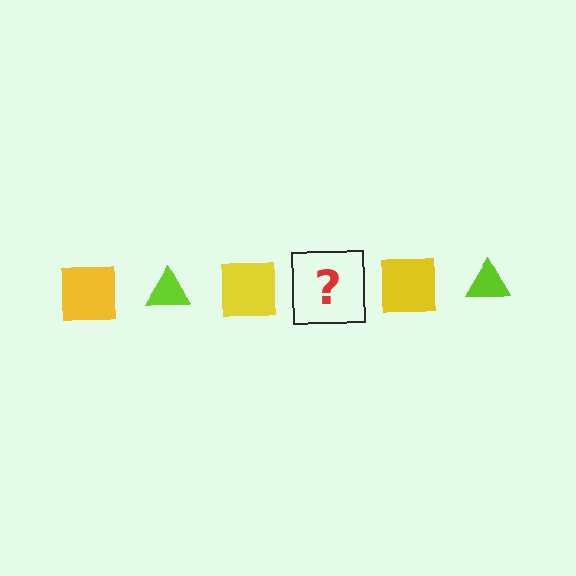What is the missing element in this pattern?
The missing element is a lime triangle.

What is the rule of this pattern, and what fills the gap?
The rule is that the pattern alternates between yellow square and lime triangle. The gap should be filled with a lime triangle.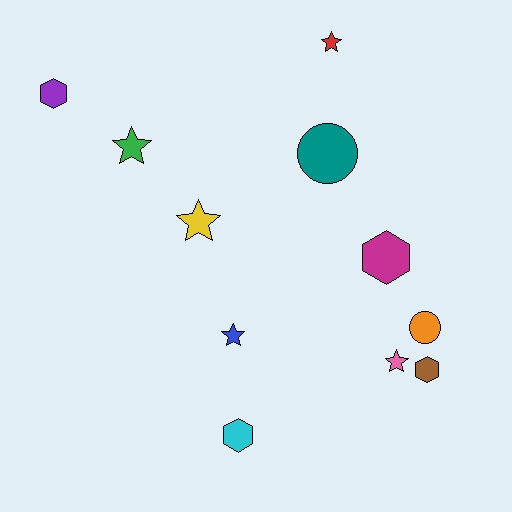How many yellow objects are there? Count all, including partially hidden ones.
There is 1 yellow object.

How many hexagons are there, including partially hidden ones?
There are 4 hexagons.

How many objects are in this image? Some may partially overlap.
There are 11 objects.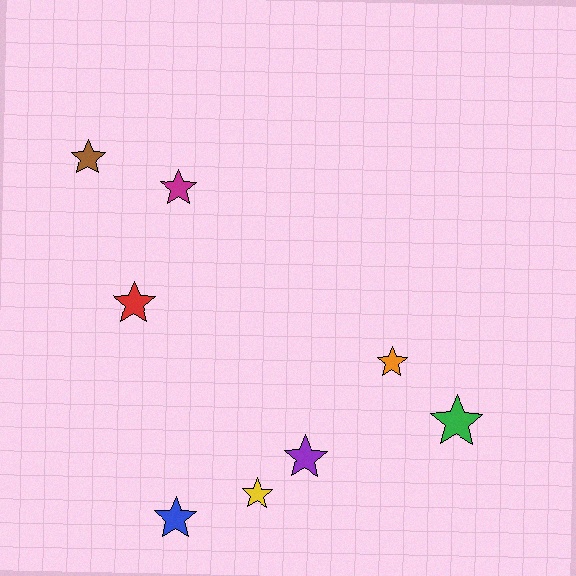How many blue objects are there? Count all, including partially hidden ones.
There is 1 blue object.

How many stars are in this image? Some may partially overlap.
There are 8 stars.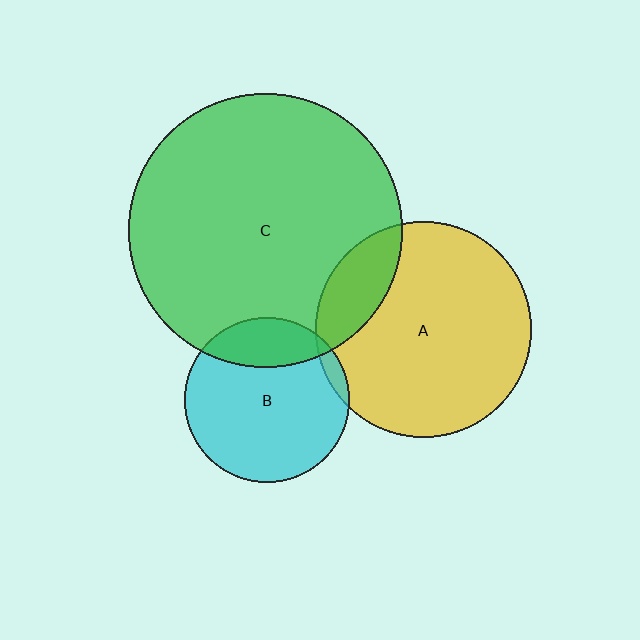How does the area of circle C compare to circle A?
Approximately 1.6 times.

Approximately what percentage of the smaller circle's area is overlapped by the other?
Approximately 15%.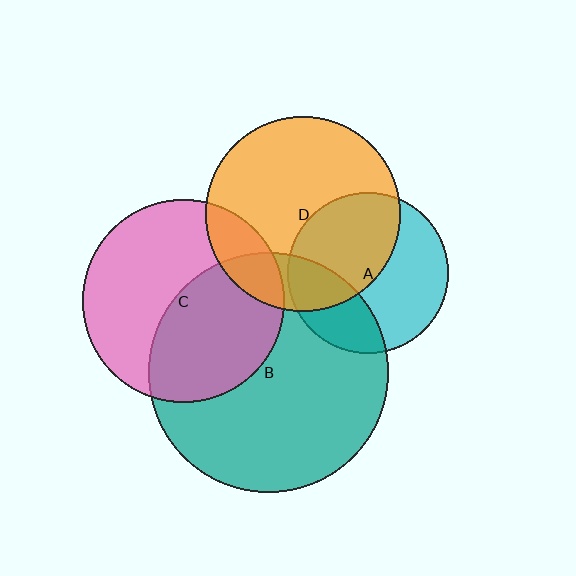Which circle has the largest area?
Circle B (teal).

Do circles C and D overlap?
Yes.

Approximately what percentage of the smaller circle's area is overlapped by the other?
Approximately 15%.